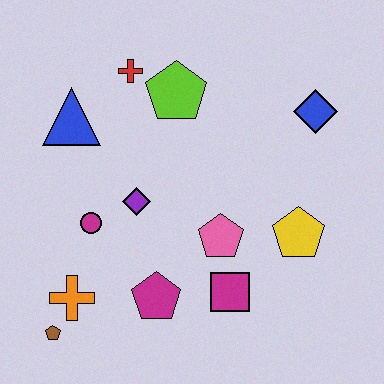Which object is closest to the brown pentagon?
The orange cross is closest to the brown pentagon.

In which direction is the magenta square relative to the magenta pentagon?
The magenta square is to the right of the magenta pentagon.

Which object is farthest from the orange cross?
The blue diamond is farthest from the orange cross.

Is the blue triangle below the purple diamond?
No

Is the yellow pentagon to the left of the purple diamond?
No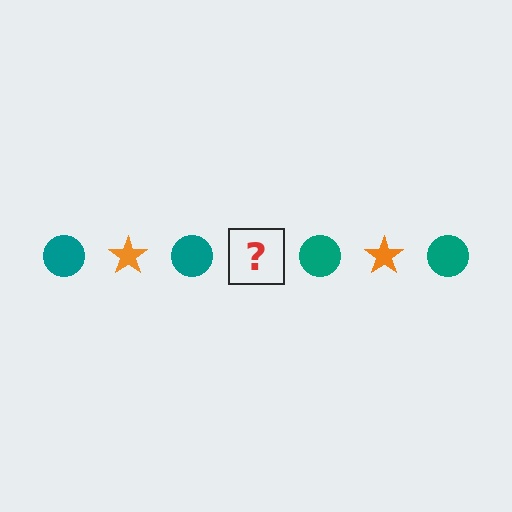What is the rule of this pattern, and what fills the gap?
The rule is that the pattern alternates between teal circle and orange star. The gap should be filled with an orange star.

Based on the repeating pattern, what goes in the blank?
The blank should be an orange star.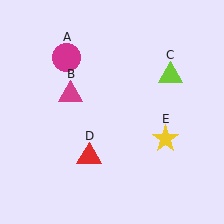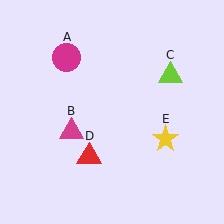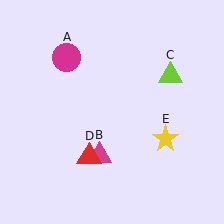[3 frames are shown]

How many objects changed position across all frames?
1 object changed position: magenta triangle (object B).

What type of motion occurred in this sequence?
The magenta triangle (object B) rotated counterclockwise around the center of the scene.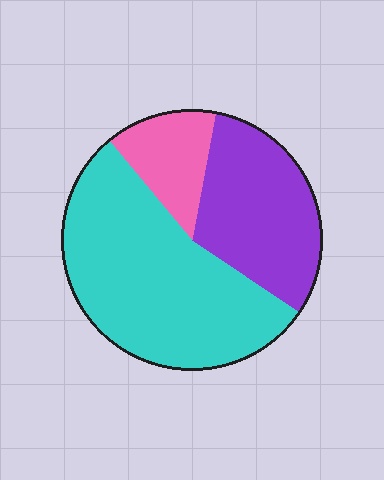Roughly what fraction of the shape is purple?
Purple takes up about one third (1/3) of the shape.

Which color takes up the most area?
Cyan, at roughly 55%.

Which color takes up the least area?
Pink, at roughly 15%.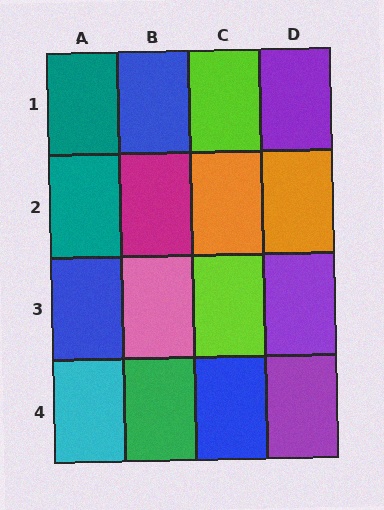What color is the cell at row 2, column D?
Orange.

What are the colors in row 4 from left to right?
Cyan, green, blue, purple.